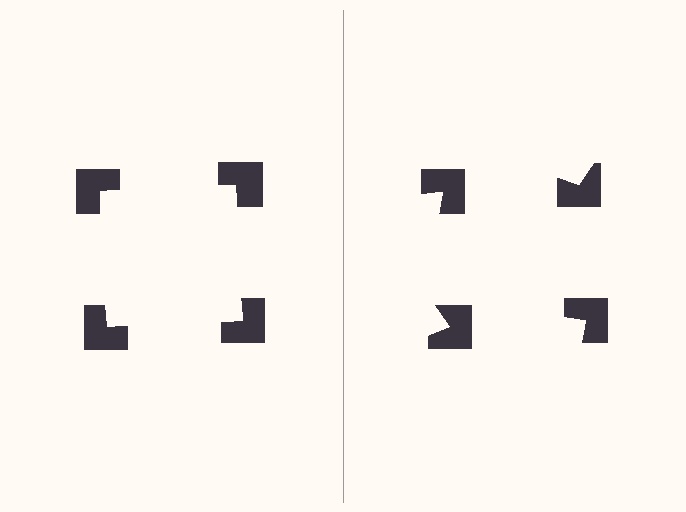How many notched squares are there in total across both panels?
8 — 4 on each side.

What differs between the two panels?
The notched squares are positioned identically on both sides; only the wedge orientations differ. On the left they align to a square; on the right they are misaligned.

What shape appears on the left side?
An illusory square.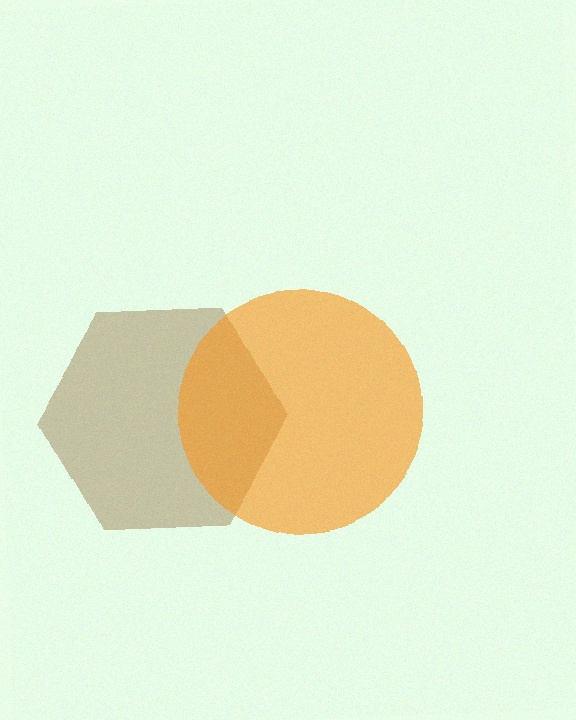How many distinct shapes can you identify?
There are 2 distinct shapes: a brown hexagon, an orange circle.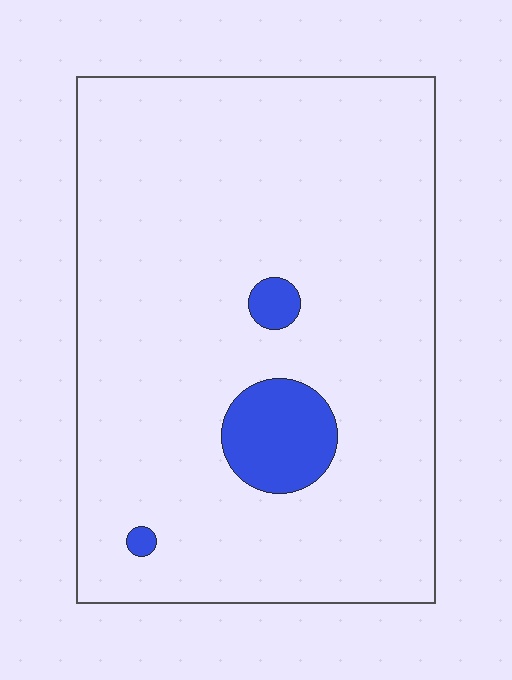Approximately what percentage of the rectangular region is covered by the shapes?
Approximately 5%.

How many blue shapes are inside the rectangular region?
3.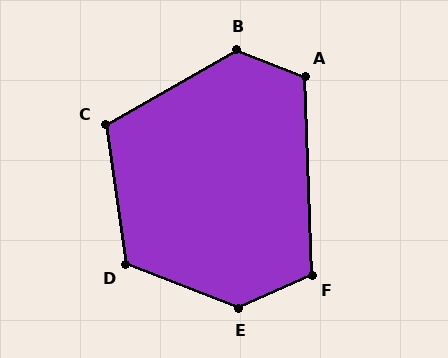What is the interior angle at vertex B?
Approximately 128 degrees (obtuse).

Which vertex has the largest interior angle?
E, at approximately 134 degrees.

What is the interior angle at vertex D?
Approximately 119 degrees (obtuse).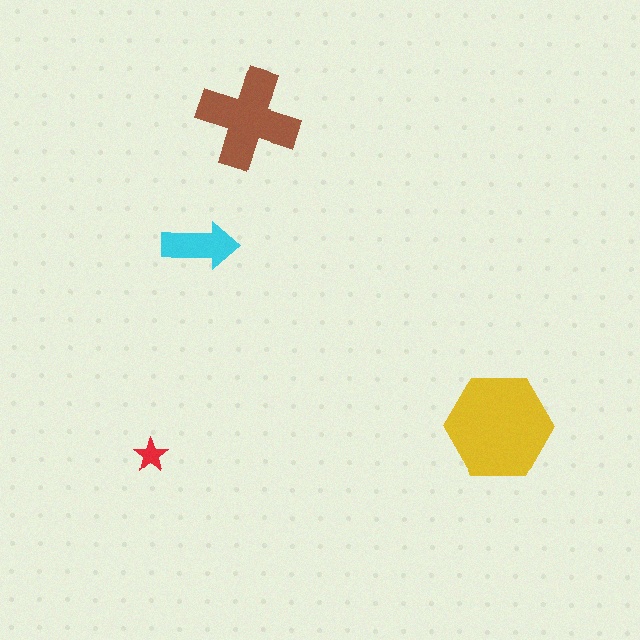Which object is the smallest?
The red star.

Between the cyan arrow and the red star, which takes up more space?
The cyan arrow.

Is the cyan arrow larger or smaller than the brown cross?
Smaller.